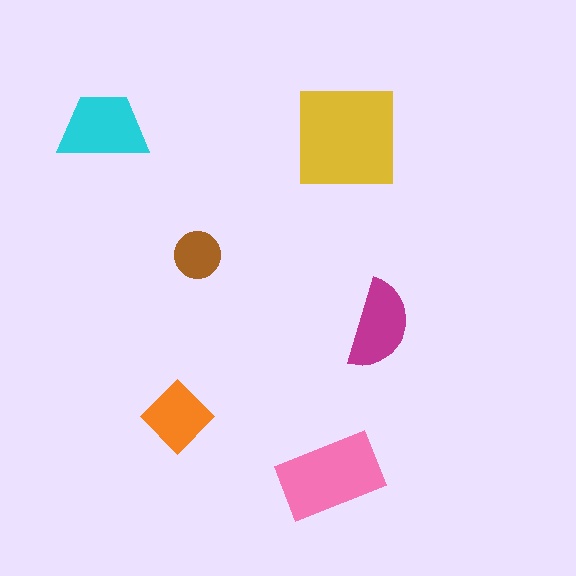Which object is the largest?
The yellow square.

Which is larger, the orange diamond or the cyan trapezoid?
The cyan trapezoid.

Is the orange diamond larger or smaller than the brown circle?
Larger.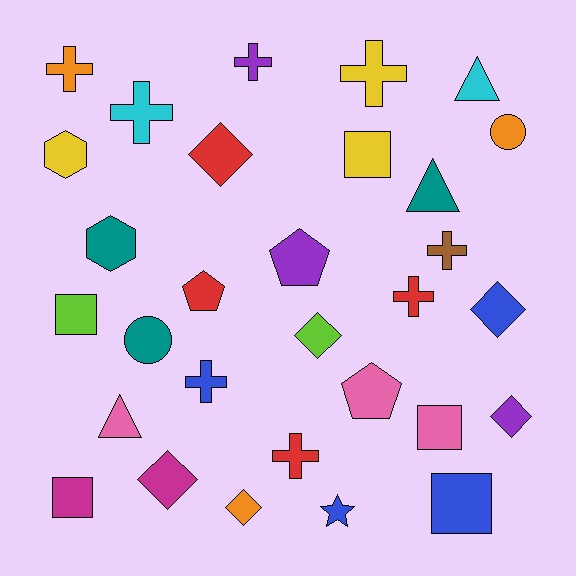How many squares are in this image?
There are 5 squares.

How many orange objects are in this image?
There are 3 orange objects.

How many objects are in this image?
There are 30 objects.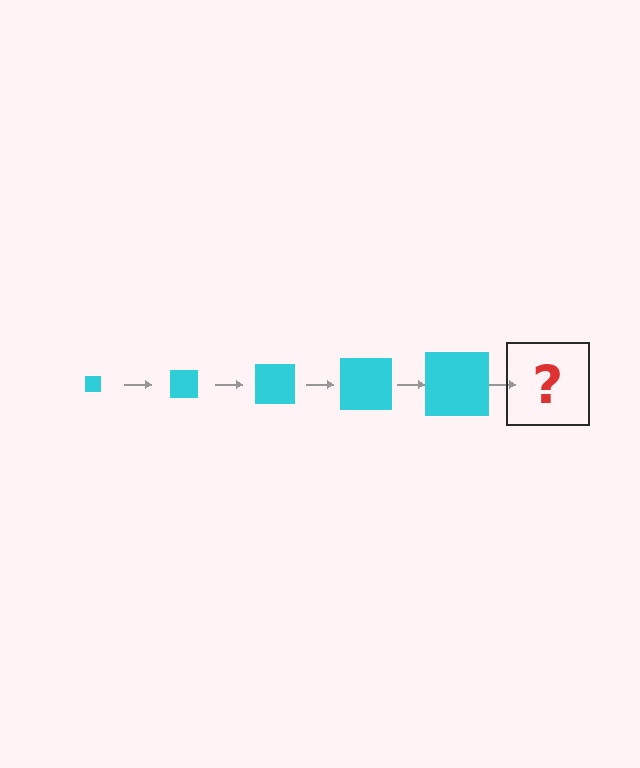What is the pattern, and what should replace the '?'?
The pattern is that the square gets progressively larger each step. The '?' should be a cyan square, larger than the previous one.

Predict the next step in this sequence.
The next step is a cyan square, larger than the previous one.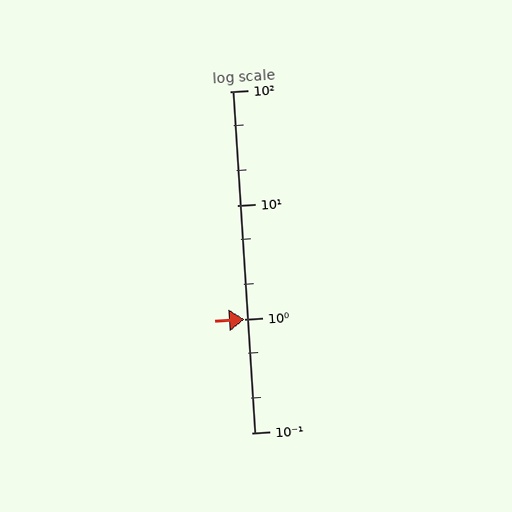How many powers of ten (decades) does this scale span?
The scale spans 3 decades, from 0.1 to 100.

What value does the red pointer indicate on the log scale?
The pointer indicates approximately 1.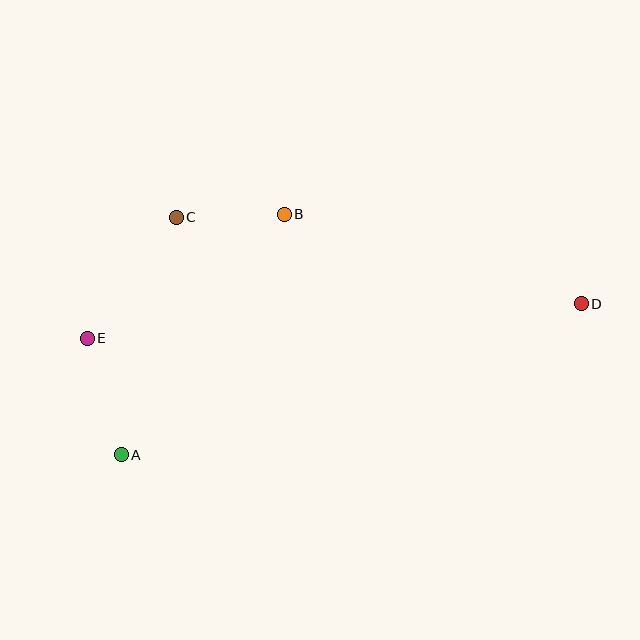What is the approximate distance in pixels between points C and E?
The distance between C and E is approximately 150 pixels.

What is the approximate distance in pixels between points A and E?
The distance between A and E is approximately 121 pixels.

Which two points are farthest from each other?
Points D and E are farthest from each other.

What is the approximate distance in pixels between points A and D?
The distance between A and D is approximately 484 pixels.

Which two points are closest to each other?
Points B and C are closest to each other.